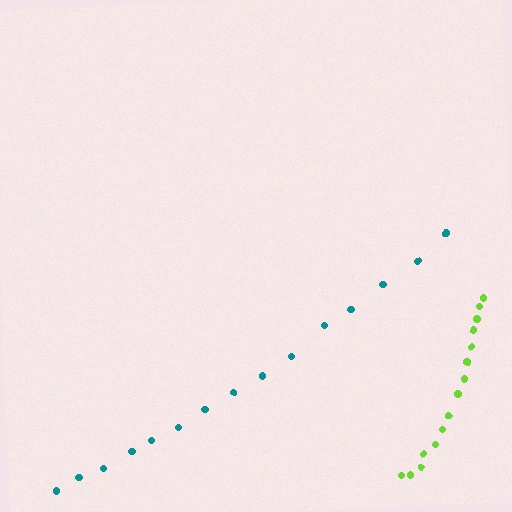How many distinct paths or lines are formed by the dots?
There are 2 distinct paths.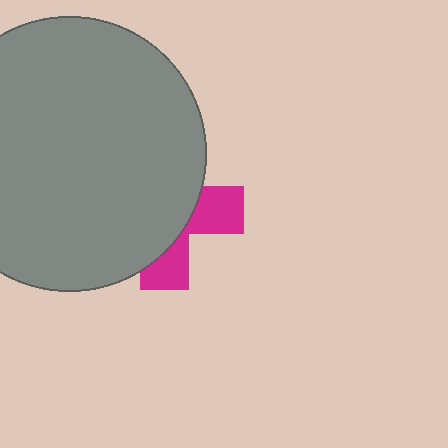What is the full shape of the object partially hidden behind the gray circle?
The partially hidden object is a magenta cross.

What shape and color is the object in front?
The object in front is a gray circle.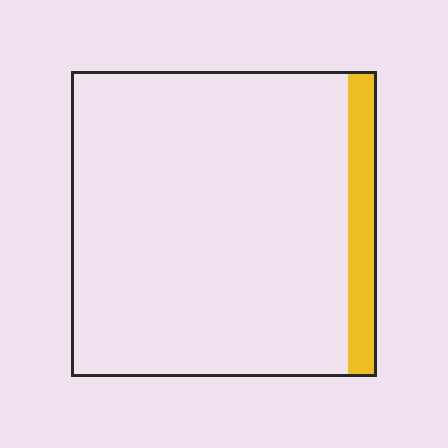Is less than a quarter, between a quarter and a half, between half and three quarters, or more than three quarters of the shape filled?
Less than a quarter.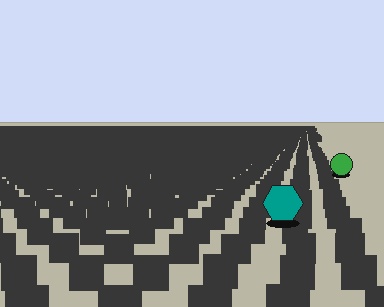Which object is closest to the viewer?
The teal hexagon is closest. The texture marks near it are larger and more spread out.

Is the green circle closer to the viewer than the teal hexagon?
No. The teal hexagon is closer — you can tell from the texture gradient: the ground texture is coarser near it.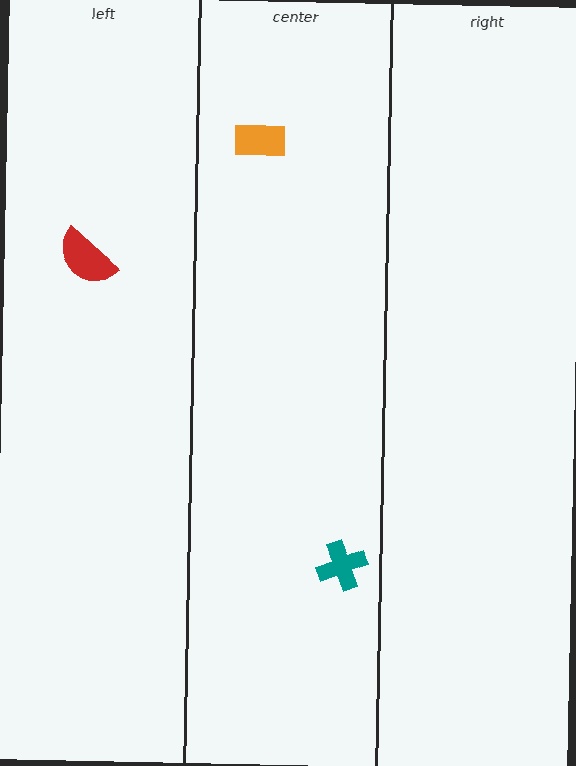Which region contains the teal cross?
The center region.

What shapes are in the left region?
The red semicircle.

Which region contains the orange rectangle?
The center region.